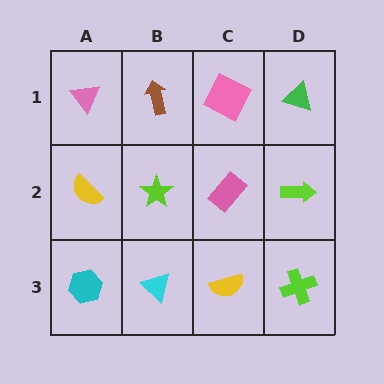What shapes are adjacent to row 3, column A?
A yellow semicircle (row 2, column A), a cyan triangle (row 3, column B).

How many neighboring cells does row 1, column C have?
3.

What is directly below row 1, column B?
A lime star.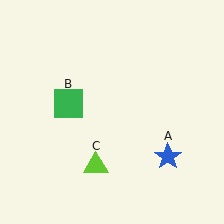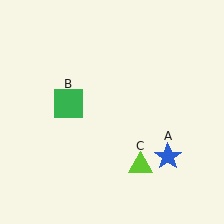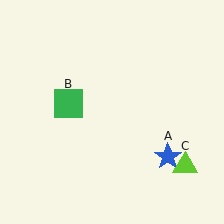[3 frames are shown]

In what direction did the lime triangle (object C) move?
The lime triangle (object C) moved right.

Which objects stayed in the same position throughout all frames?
Blue star (object A) and green square (object B) remained stationary.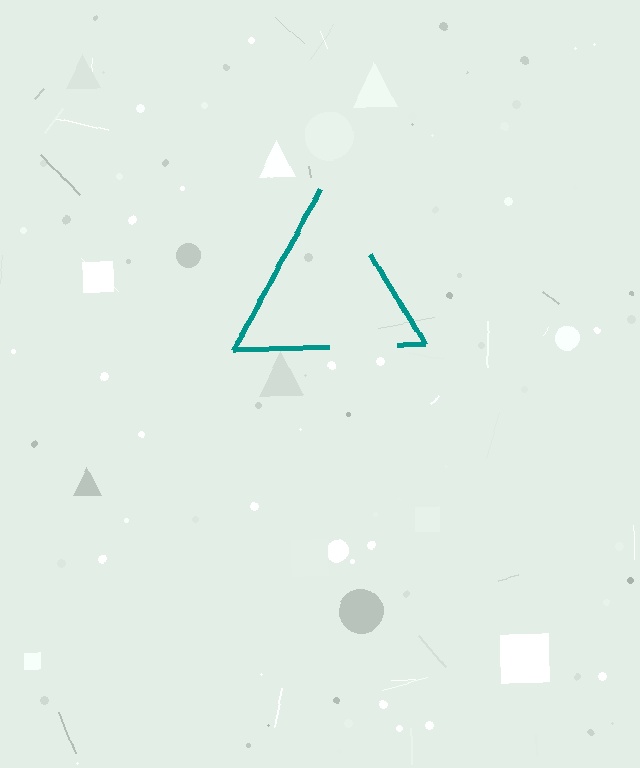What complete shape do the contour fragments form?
The contour fragments form a triangle.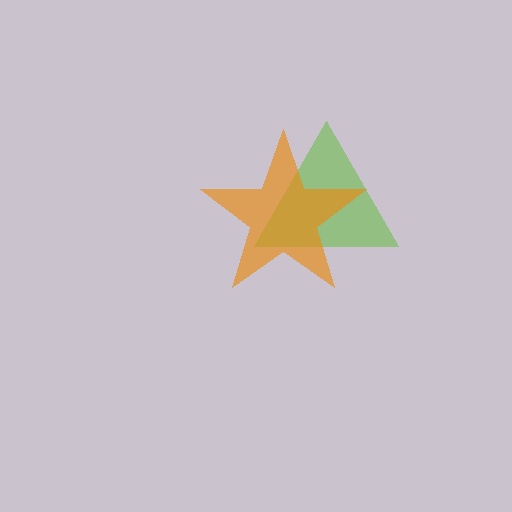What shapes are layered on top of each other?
The layered shapes are: a lime triangle, an orange star.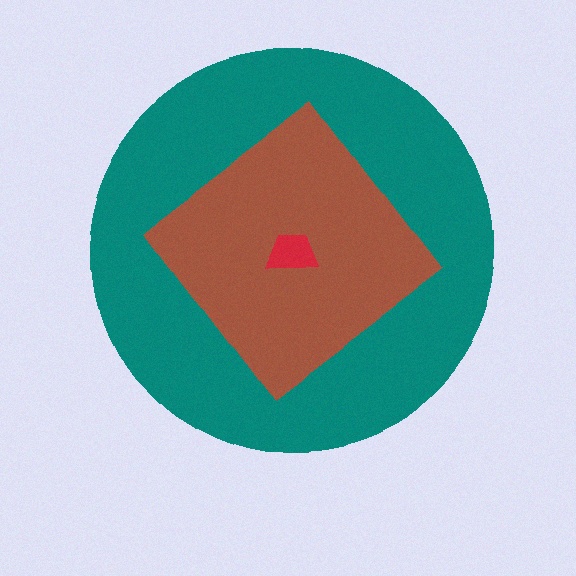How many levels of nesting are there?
3.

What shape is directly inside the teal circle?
The brown diamond.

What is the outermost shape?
The teal circle.